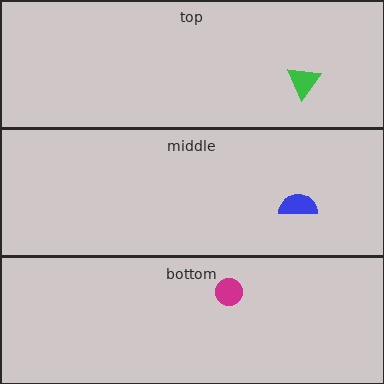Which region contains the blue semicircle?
The middle region.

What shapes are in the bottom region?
The magenta circle.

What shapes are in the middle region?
The blue semicircle.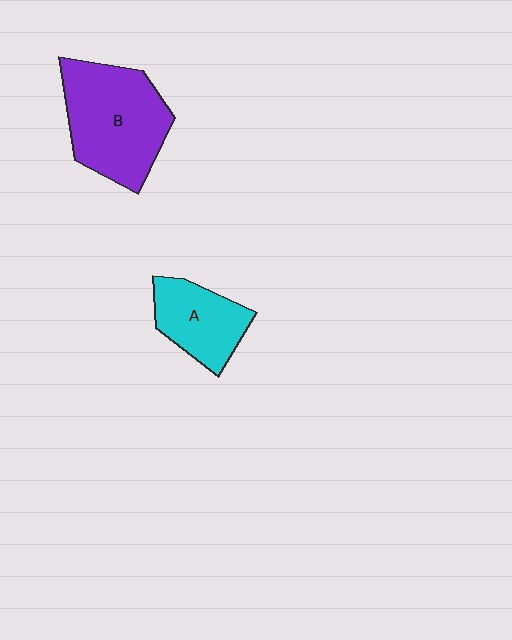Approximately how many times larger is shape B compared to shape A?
Approximately 1.7 times.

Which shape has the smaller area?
Shape A (cyan).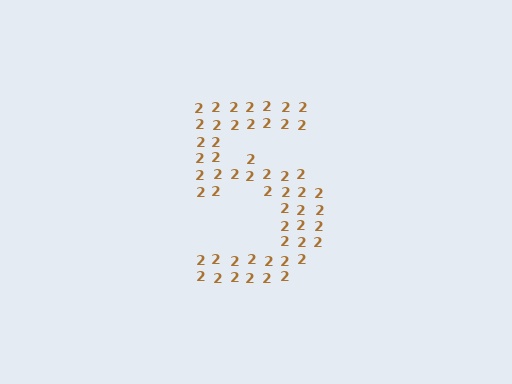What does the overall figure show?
The overall figure shows the digit 5.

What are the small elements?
The small elements are digit 2's.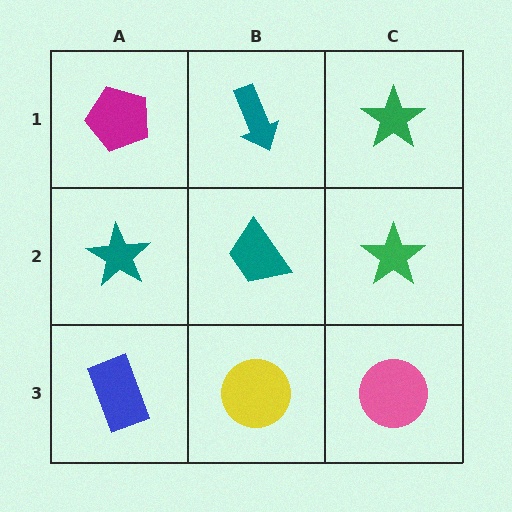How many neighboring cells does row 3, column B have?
3.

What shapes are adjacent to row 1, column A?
A teal star (row 2, column A), a teal arrow (row 1, column B).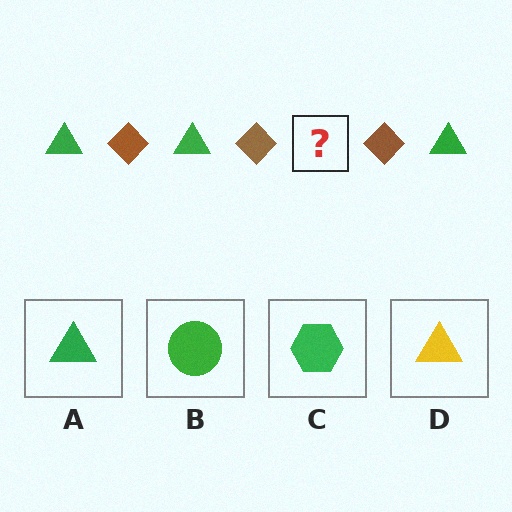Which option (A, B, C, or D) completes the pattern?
A.